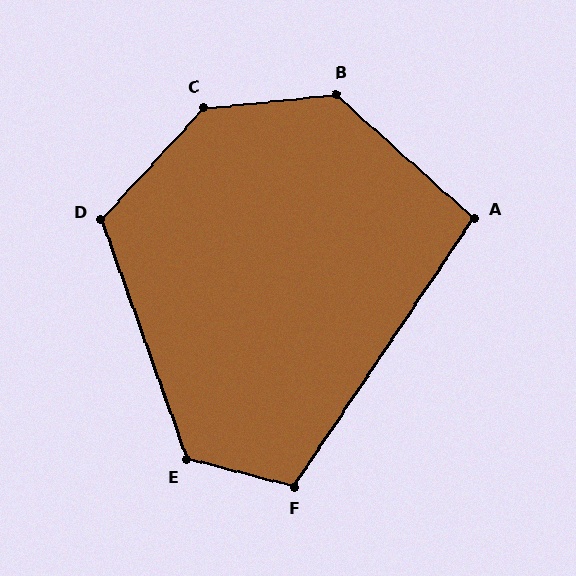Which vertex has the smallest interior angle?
A, at approximately 98 degrees.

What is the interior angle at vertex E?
Approximately 124 degrees (obtuse).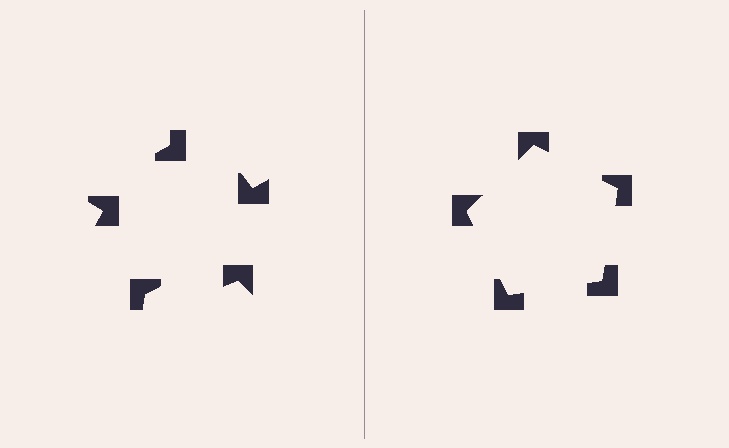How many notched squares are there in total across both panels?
10 — 5 on each side.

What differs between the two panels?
The notched squares are positioned identically on both sides; only the wedge orientations differ. On the right they align to a pentagon; on the left they are misaligned.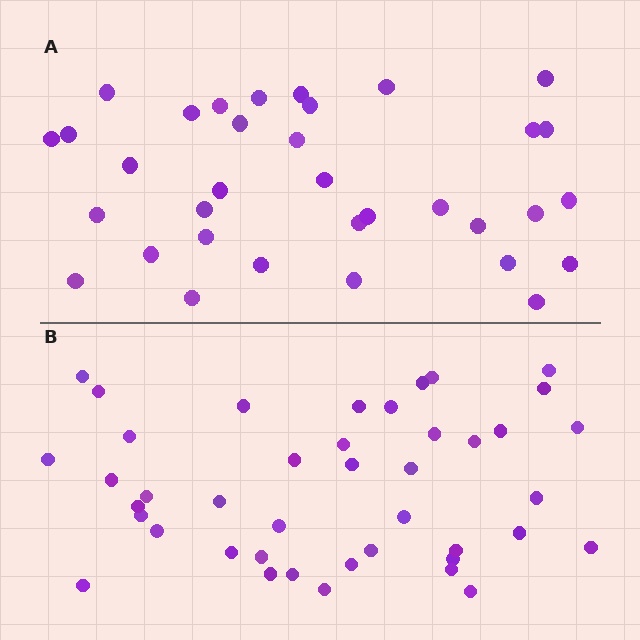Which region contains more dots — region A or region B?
Region B (the bottom region) has more dots.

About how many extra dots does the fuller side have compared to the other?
Region B has roughly 8 or so more dots than region A.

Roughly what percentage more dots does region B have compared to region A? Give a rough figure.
About 25% more.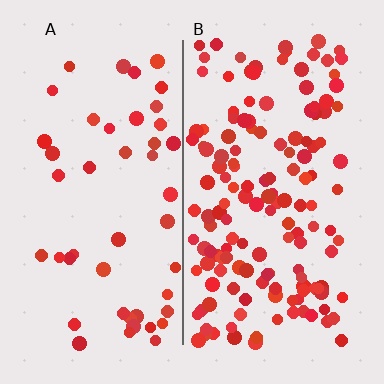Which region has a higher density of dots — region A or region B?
B (the right).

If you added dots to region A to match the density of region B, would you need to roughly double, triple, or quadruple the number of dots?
Approximately triple.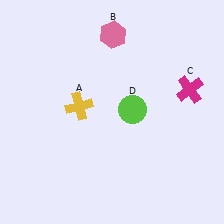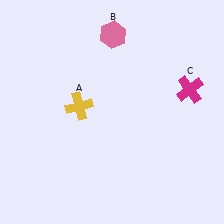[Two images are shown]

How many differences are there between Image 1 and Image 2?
There is 1 difference between the two images.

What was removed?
The lime circle (D) was removed in Image 2.